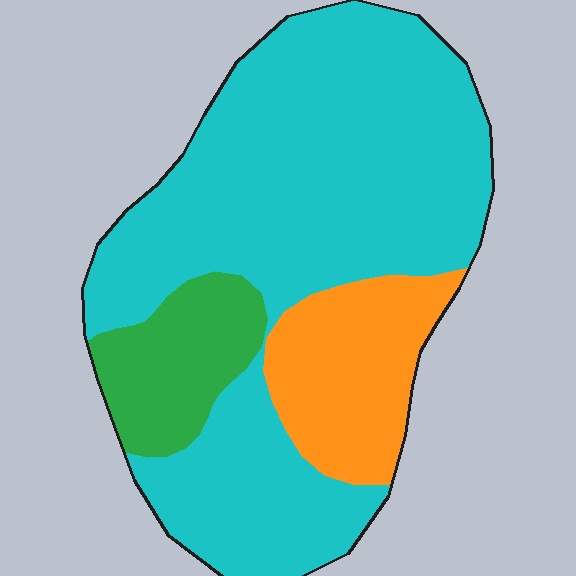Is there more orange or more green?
Orange.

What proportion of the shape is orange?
Orange covers roughly 15% of the shape.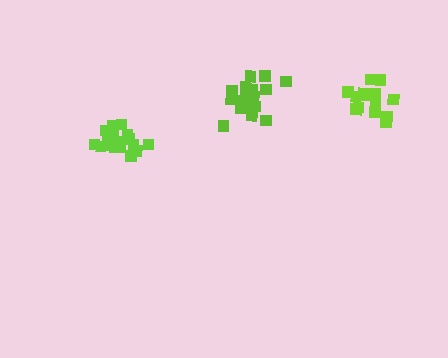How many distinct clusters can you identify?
There are 3 distinct clusters.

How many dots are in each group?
Group 1: 20 dots, Group 2: 16 dots, Group 3: 21 dots (57 total).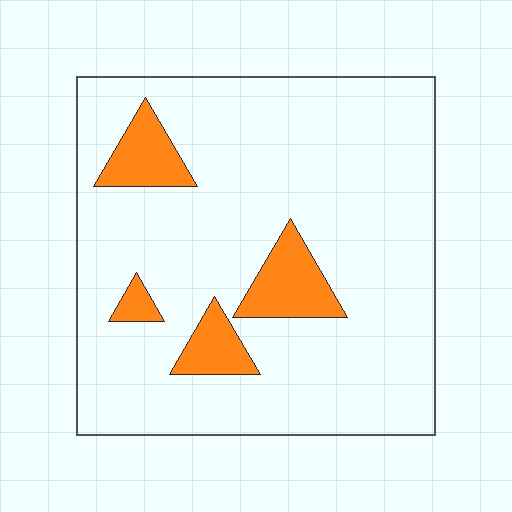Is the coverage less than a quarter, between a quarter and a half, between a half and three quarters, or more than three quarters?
Less than a quarter.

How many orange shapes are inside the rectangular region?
4.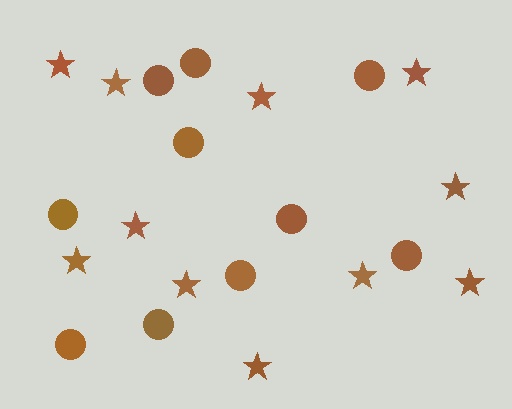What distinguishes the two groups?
There are 2 groups: one group of circles (10) and one group of stars (11).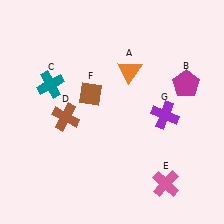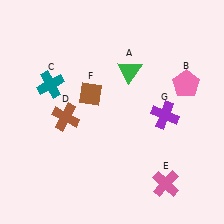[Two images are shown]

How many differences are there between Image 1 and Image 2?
There are 2 differences between the two images.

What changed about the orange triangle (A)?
In Image 1, A is orange. In Image 2, it changed to green.